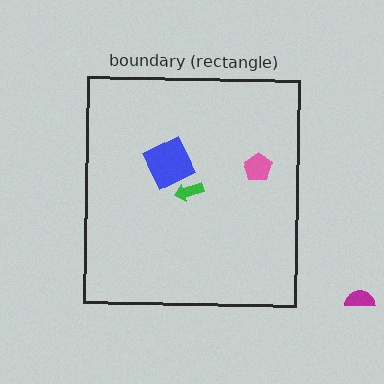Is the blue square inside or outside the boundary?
Inside.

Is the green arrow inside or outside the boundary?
Inside.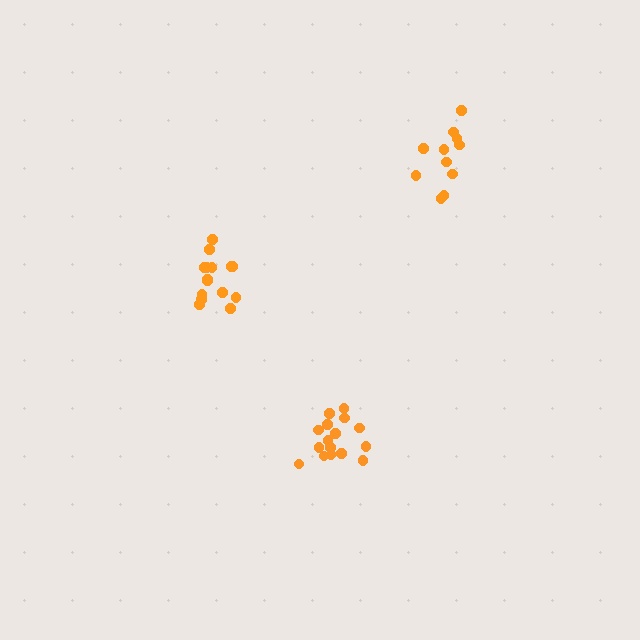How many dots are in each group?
Group 1: 16 dots, Group 2: 11 dots, Group 3: 15 dots (42 total).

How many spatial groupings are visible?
There are 3 spatial groupings.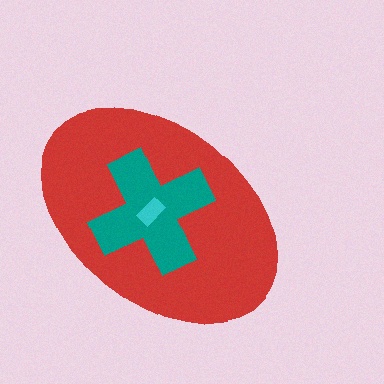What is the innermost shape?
The cyan rectangle.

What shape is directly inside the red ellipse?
The teal cross.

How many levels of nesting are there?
3.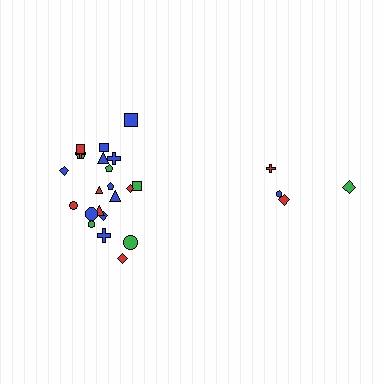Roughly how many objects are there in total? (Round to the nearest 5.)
Roughly 25 objects in total.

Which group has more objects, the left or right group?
The left group.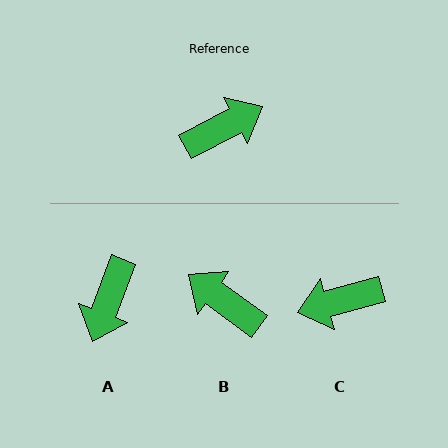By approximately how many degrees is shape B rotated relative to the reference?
Approximately 116 degrees counter-clockwise.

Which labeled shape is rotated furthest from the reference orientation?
C, about 168 degrees away.